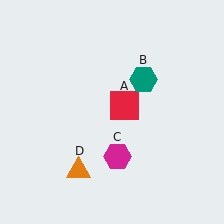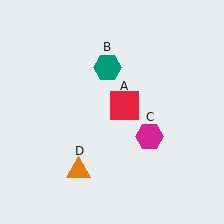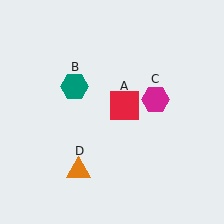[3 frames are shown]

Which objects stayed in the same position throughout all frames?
Red square (object A) and orange triangle (object D) remained stationary.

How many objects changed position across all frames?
2 objects changed position: teal hexagon (object B), magenta hexagon (object C).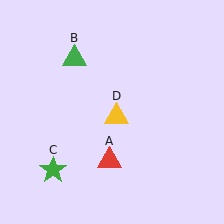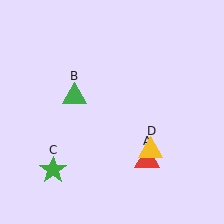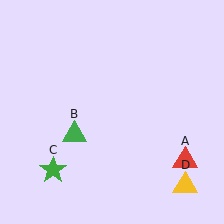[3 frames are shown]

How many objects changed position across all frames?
3 objects changed position: red triangle (object A), green triangle (object B), yellow triangle (object D).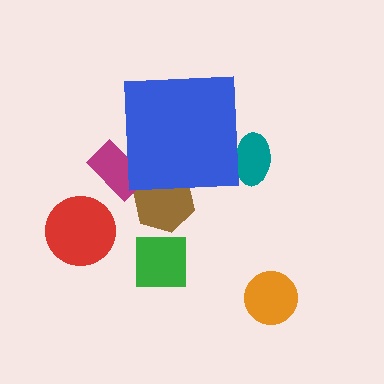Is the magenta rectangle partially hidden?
Yes, the magenta rectangle is partially hidden behind the blue square.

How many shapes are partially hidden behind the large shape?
3 shapes are partially hidden.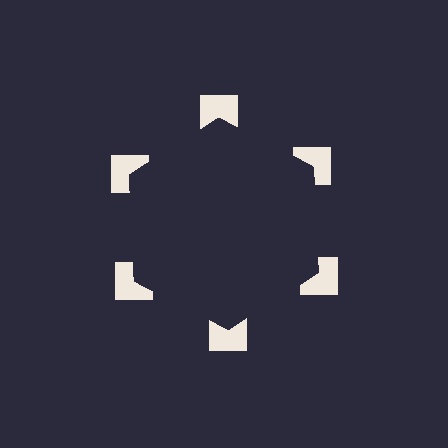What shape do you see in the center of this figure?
An illusory hexagon — its edges are inferred from the aligned wedge cuts in the notched squares, not physically drawn.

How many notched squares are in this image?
There are 6 — one at each vertex of the illusory hexagon.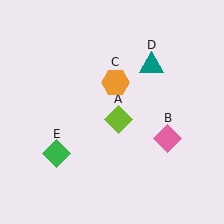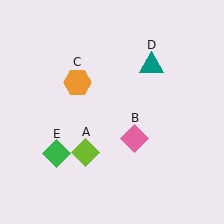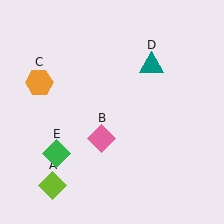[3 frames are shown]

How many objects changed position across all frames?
3 objects changed position: lime diamond (object A), pink diamond (object B), orange hexagon (object C).